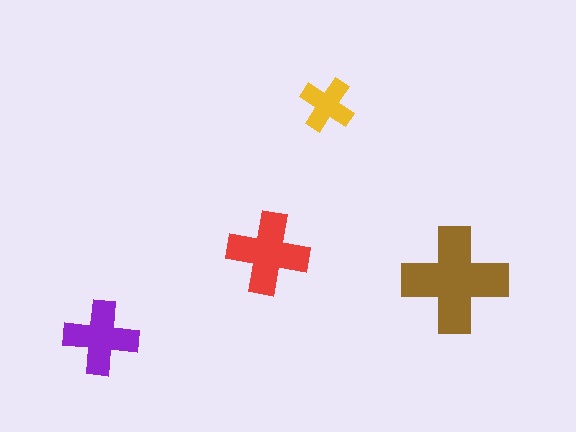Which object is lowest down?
The purple cross is bottommost.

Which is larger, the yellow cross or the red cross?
The red one.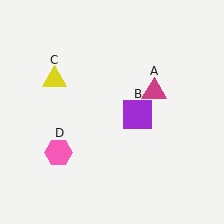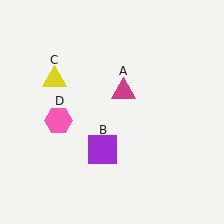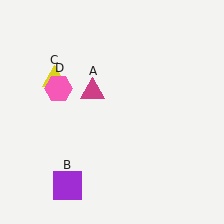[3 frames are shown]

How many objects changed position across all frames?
3 objects changed position: magenta triangle (object A), purple square (object B), pink hexagon (object D).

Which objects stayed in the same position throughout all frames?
Yellow triangle (object C) remained stationary.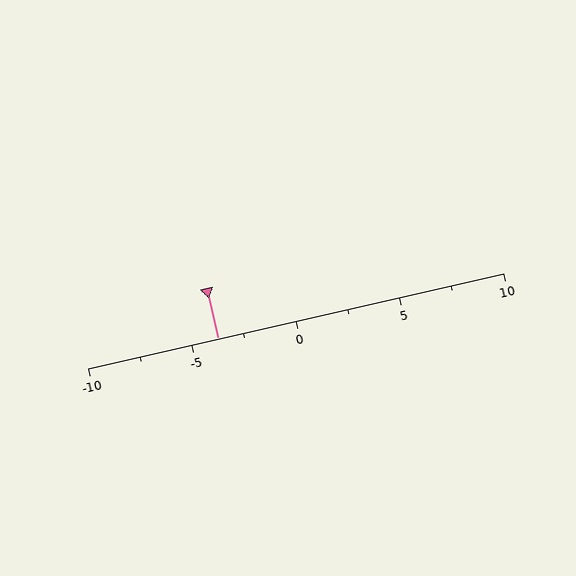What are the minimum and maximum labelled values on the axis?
The axis runs from -10 to 10.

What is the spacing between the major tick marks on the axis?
The major ticks are spaced 5 apart.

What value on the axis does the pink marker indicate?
The marker indicates approximately -3.8.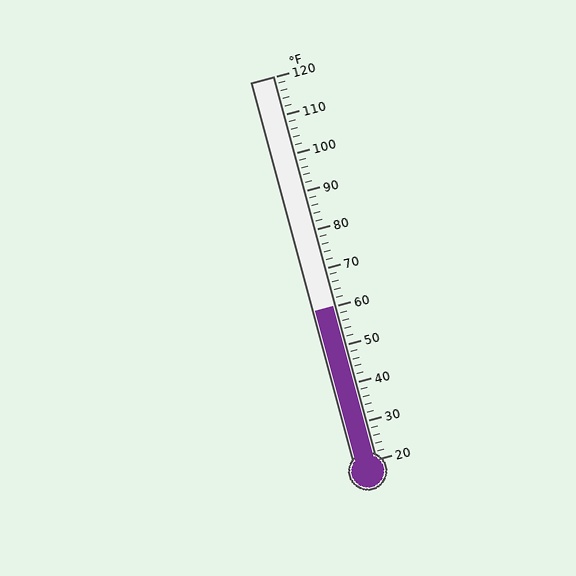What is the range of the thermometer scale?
The thermometer scale ranges from 20°F to 120°F.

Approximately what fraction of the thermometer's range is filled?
The thermometer is filled to approximately 40% of its range.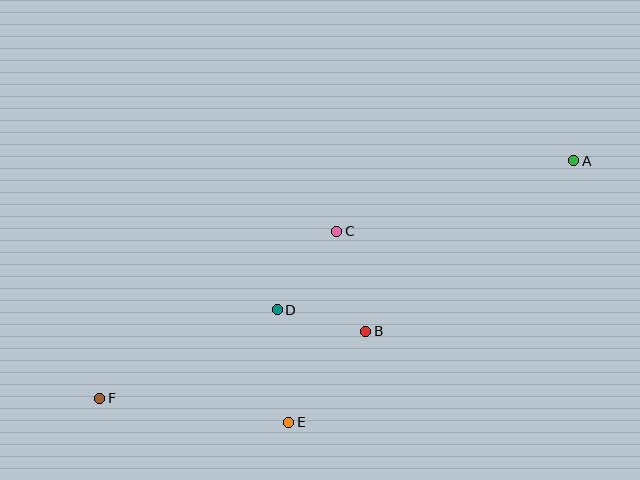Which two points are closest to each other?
Points B and D are closest to each other.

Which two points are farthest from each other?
Points A and F are farthest from each other.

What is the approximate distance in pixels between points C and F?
The distance between C and F is approximately 290 pixels.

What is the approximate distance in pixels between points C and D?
The distance between C and D is approximately 99 pixels.